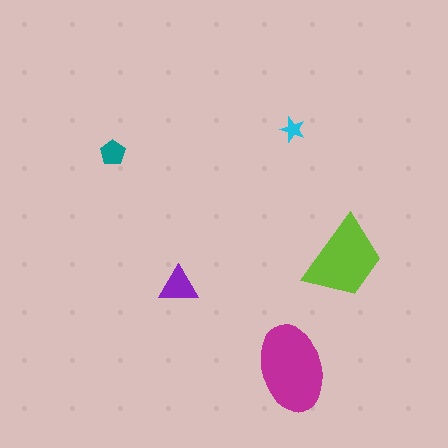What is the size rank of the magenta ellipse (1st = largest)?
1st.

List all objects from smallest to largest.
The cyan star, the teal pentagon, the purple triangle, the lime trapezoid, the magenta ellipse.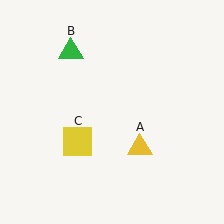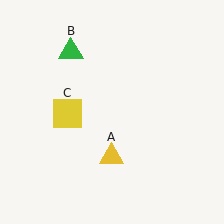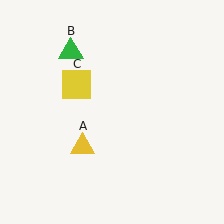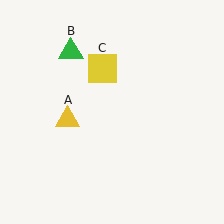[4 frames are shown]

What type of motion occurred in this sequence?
The yellow triangle (object A), yellow square (object C) rotated clockwise around the center of the scene.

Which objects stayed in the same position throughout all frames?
Green triangle (object B) remained stationary.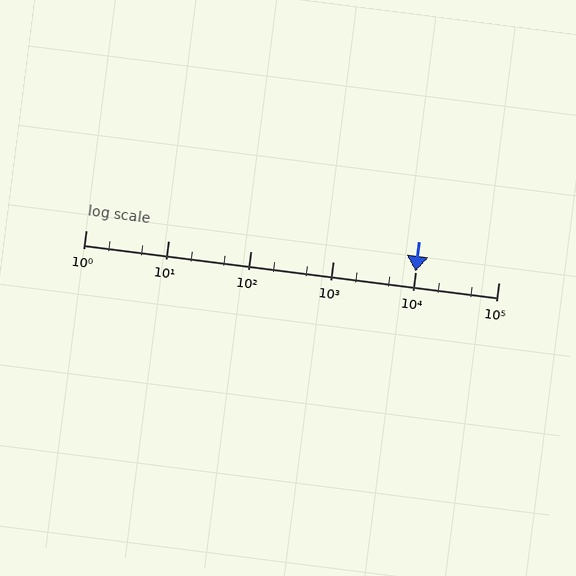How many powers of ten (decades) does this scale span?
The scale spans 5 decades, from 1 to 100000.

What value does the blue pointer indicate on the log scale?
The pointer indicates approximately 10000.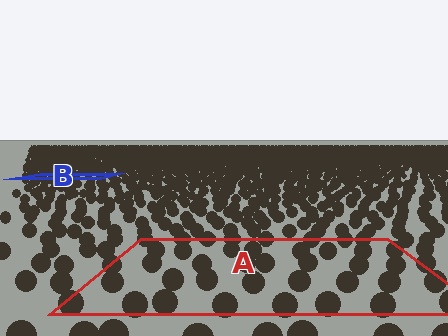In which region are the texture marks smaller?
The texture marks are smaller in region B, because it is farther away.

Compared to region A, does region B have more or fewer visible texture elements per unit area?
Region B has more texture elements per unit area — they are packed more densely because it is farther away.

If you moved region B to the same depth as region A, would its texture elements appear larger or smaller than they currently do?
They would appear larger. At a closer depth, the same texture elements are projected at a bigger on-screen size.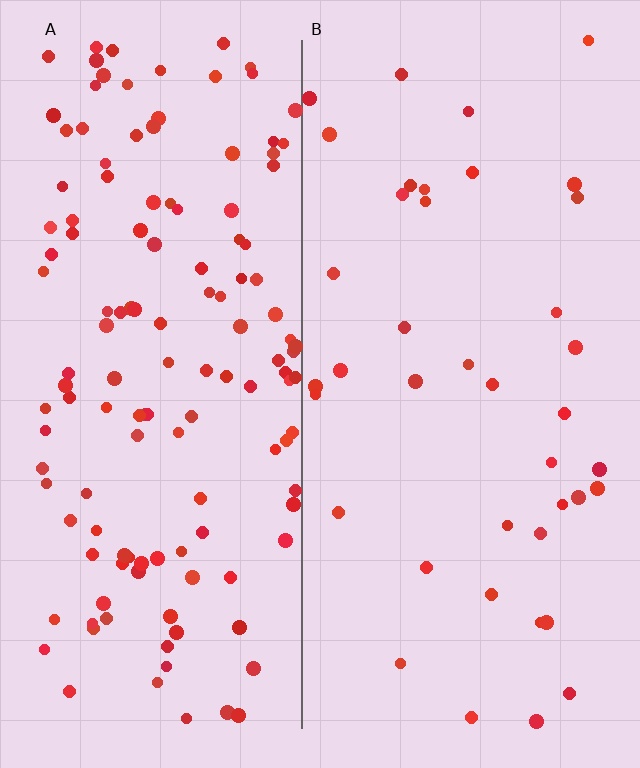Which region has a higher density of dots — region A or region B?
A (the left).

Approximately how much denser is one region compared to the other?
Approximately 3.4× — region A over region B.